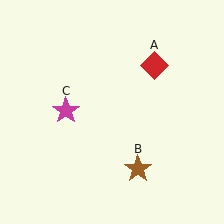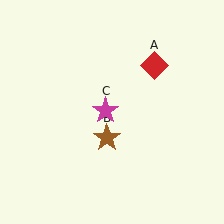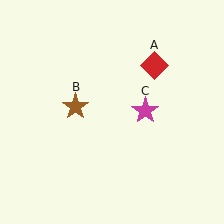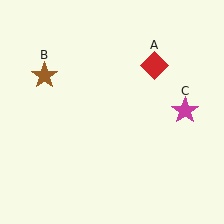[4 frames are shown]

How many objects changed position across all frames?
2 objects changed position: brown star (object B), magenta star (object C).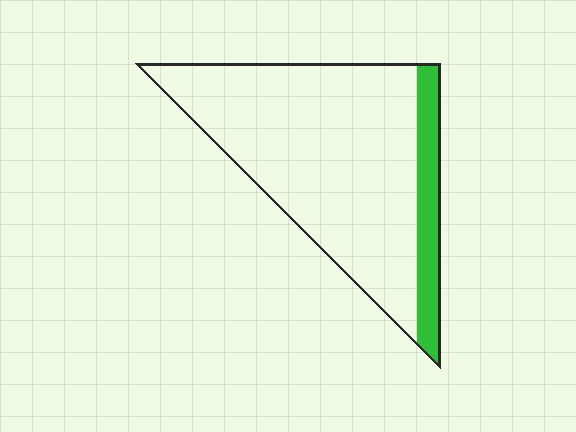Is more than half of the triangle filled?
No.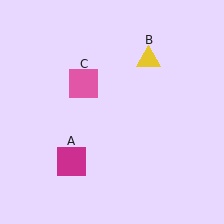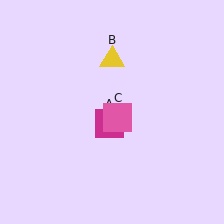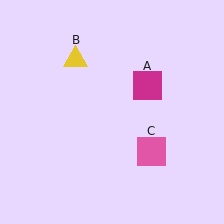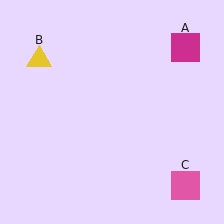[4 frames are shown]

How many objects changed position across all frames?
3 objects changed position: magenta square (object A), yellow triangle (object B), pink square (object C).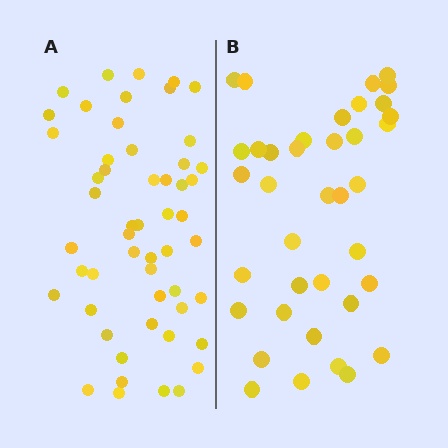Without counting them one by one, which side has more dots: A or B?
Region A (the left region) has more dots.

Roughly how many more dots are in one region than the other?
Region A has approximately 15 more dots than region B.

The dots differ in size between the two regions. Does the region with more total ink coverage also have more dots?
No. Region B has more total ink coverage because its dots are larger, but region A actually contains more individual dots. Total area can be misleading — the number of items is what matters here.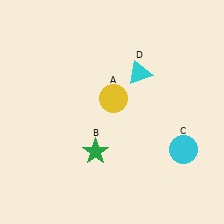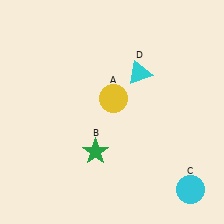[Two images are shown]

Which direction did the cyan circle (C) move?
The cyan circle (C) moved down.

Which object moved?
The cyan circle (C) moved down.